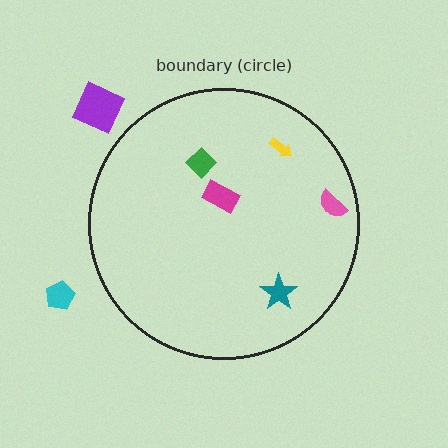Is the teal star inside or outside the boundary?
Inside.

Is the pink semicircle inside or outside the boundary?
Inside.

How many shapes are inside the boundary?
5 inside, 2 outside.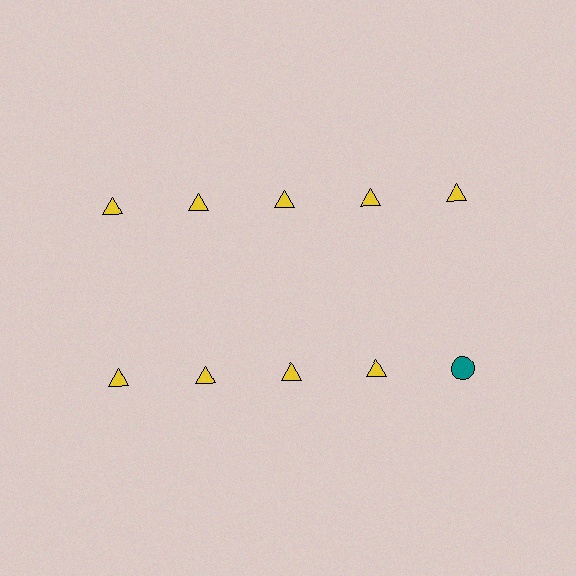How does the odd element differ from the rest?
It differs in both color (teal instead of yellow) and shape (circle instead of triangle).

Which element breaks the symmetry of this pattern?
The teal circle in the second row, rightmost column breaks the symmetry. All other shapes are yellow triangles.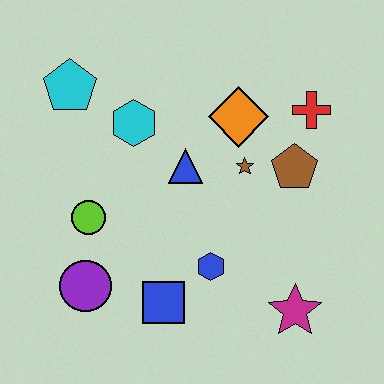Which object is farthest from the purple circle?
The red cross is farthest from the purple circle.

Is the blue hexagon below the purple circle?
No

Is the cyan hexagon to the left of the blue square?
Yes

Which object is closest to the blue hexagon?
The blue square is closest to the blue hexagon.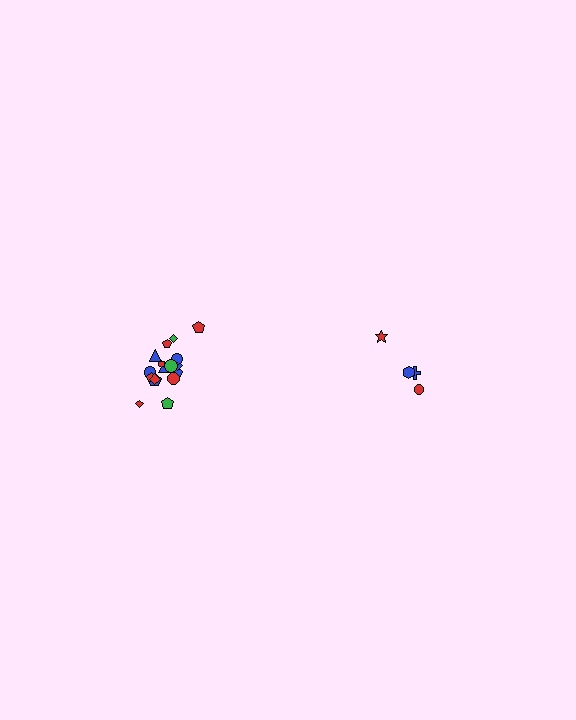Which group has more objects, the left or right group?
The left group.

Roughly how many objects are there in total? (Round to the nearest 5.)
Roughly 20 objects in total.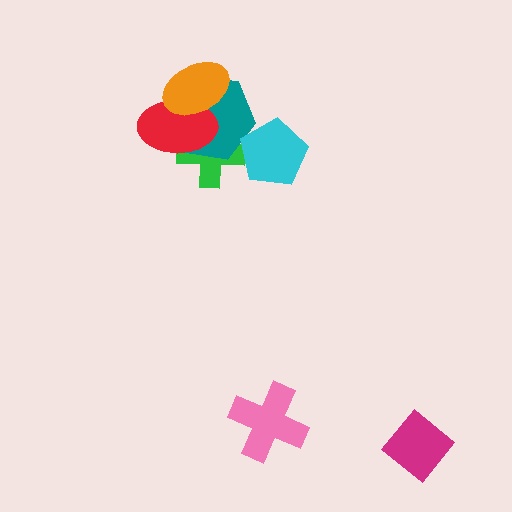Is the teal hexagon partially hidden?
Yes, it is partially covered by another shape.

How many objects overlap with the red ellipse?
3 objects overlap with the red ellipse.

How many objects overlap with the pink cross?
0 objects overlap with the pink cross.